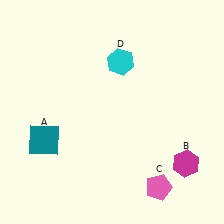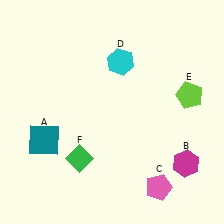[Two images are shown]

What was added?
A lime pentagon (E), a green diamond (F) were added in Image 2.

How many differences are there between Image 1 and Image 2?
There are 2 differences between the two images.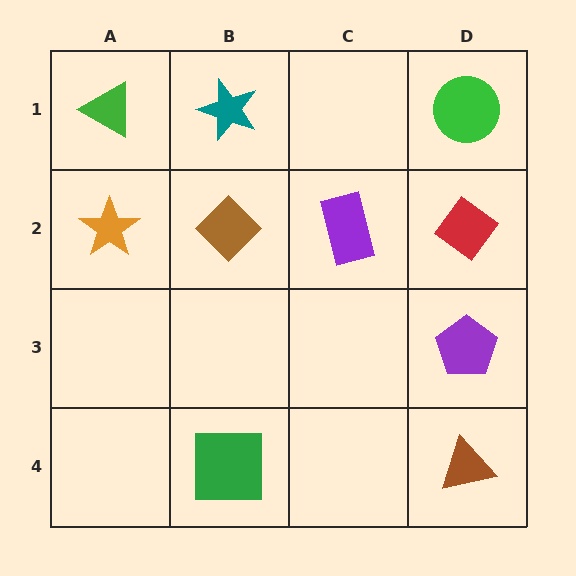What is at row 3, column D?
A purple pentagon.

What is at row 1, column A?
A green triangle.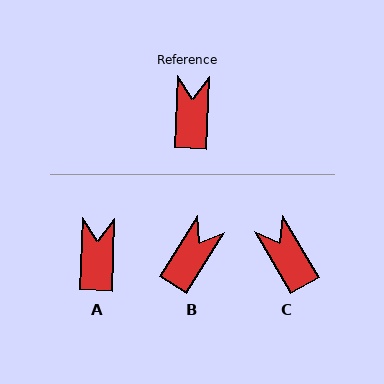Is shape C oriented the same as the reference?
No, it is off by about 33 degrees.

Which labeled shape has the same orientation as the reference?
A.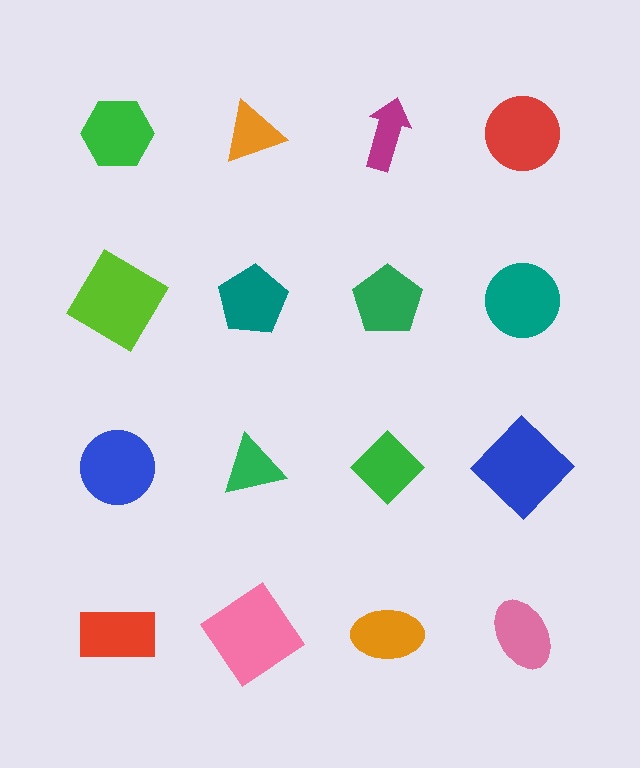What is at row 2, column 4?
A teal circle.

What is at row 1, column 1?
A green hexagon.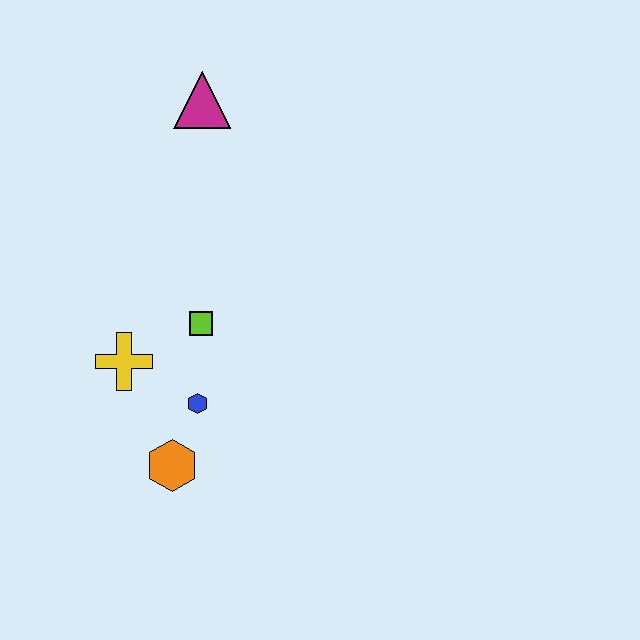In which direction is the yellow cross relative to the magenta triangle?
The yellow cross is below the magenta triangle.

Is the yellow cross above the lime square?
No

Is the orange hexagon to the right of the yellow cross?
Yes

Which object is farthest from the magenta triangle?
The orange hexagon is farthest from the magenta triangle.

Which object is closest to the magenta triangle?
The lime square is closest to the magenta triangle.